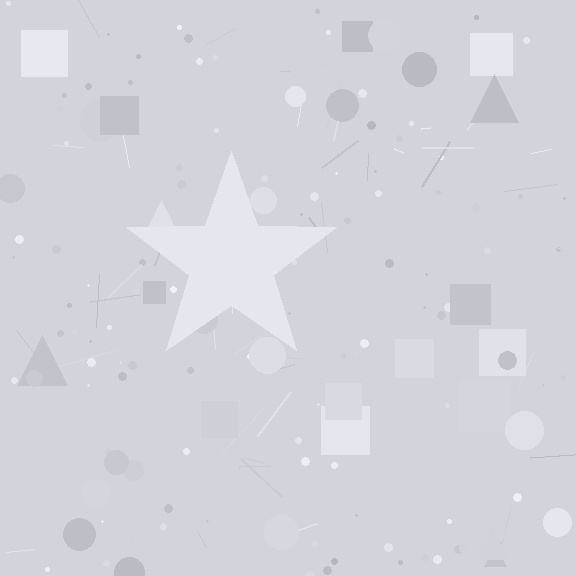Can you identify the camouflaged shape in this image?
The camouflaged shape is a star.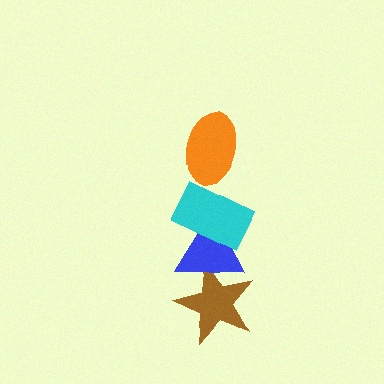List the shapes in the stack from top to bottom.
From top to bottom: the orange ellipse, the cyan rectangle, the blue triangle, the brown star.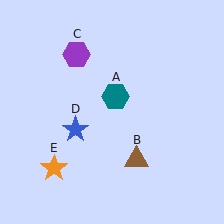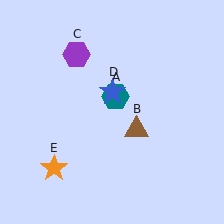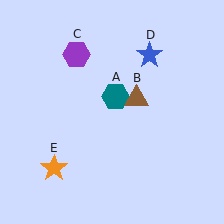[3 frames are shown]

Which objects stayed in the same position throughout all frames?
Teal hexagon (object A) and purple hexagon (object C) and orange star (object E) remained stationary.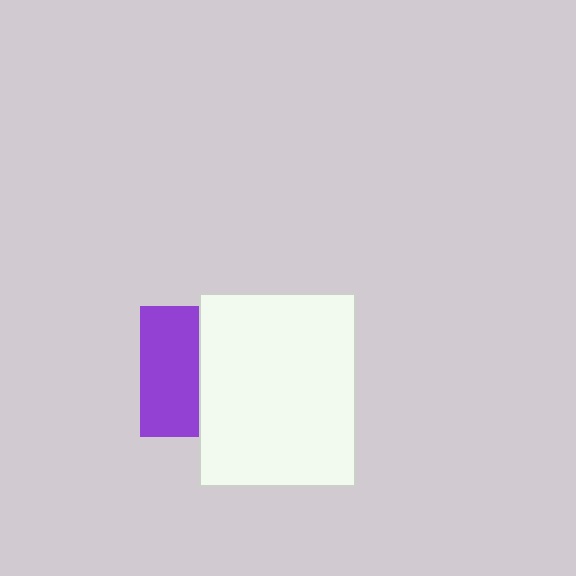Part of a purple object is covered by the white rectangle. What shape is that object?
It is a square.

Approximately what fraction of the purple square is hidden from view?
Roughly 54% of the purple square is hidden behind the white rectangle.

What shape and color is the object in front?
The object in front is a white rectangle.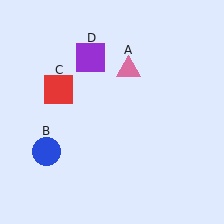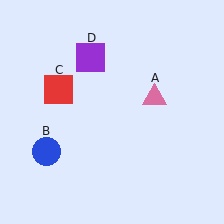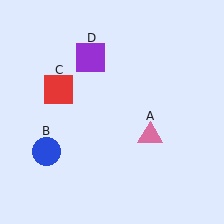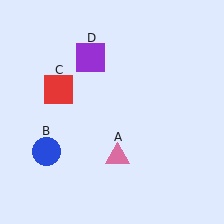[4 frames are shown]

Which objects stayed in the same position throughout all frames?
Blue circle (object B) and red square (object C) and purple square (object D) remained stationary.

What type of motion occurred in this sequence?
The pink triangle (object A) rotated clockwise around the center of the scene.